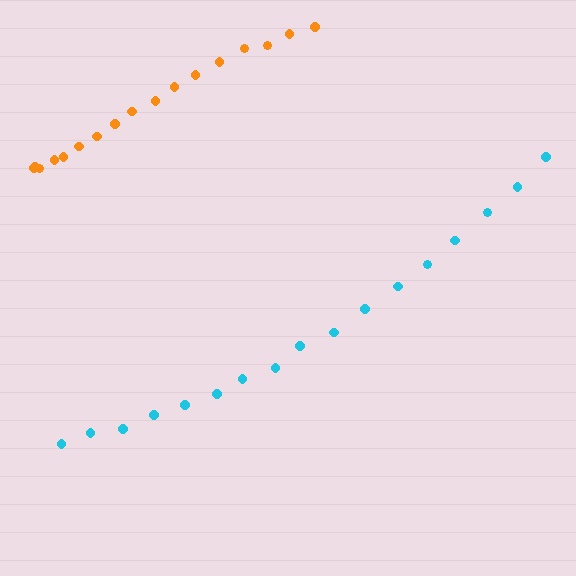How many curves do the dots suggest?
There are 2 distinct paths.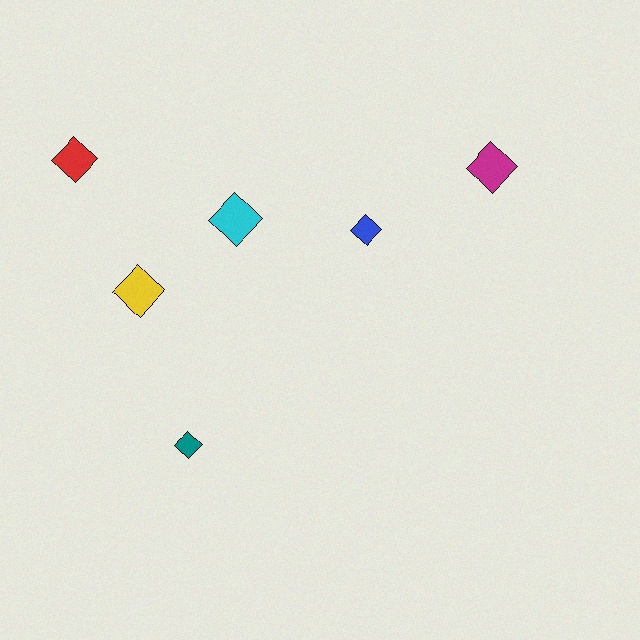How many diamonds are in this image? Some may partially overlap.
There are 6 diamonds.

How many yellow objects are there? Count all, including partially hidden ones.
There is 1 yellow object.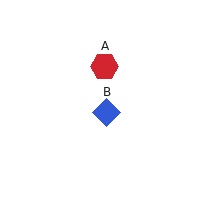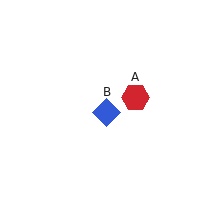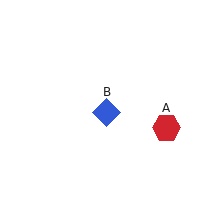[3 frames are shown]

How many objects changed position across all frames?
1 object changed position: red hexagon (object A).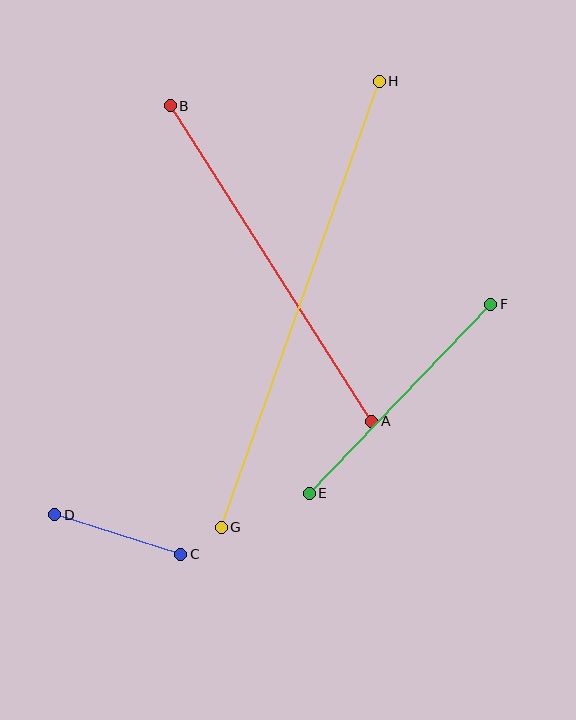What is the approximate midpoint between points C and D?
The midpoint is at approximately (118, 534) pixels.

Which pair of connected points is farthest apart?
Points G and H are farthest apart.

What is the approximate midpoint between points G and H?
The midpoint is at approximately (300, 304) pixels.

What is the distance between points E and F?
The distance is approximately 262 pixels.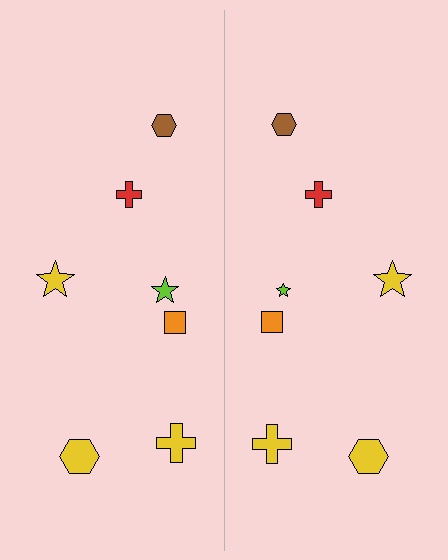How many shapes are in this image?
There are 14 shapes in this image.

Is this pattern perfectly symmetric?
No, the pattern is not perfectly symmetric. The lime star on the right side has a different size than its mirror counterpart.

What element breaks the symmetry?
The lime star on the right side has a different size than its mirror counterpart.